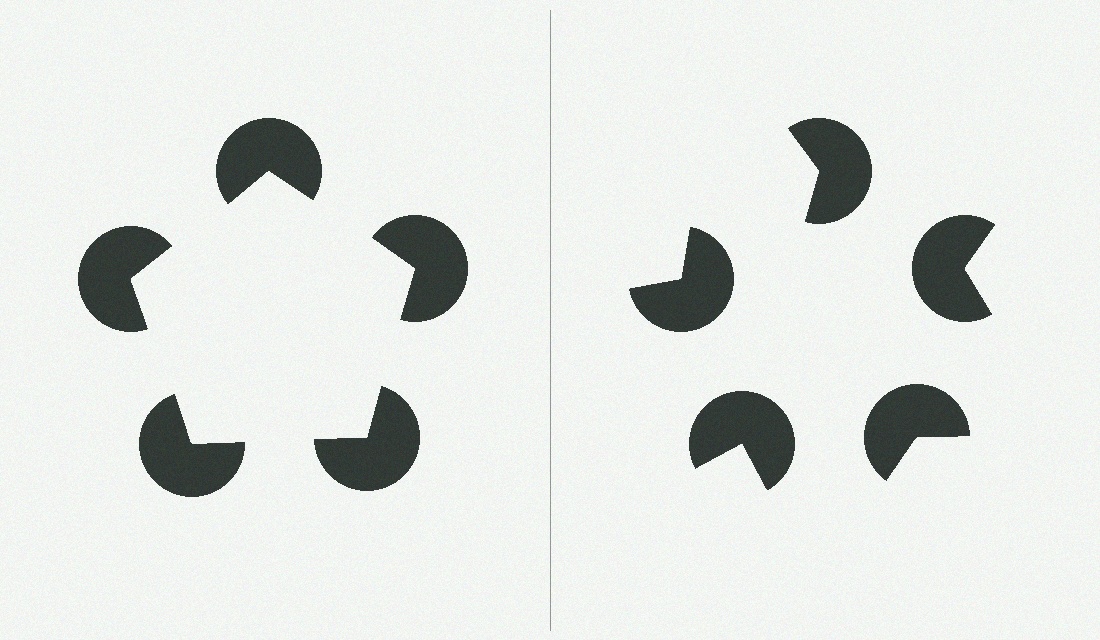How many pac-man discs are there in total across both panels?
10 — 5 on each side.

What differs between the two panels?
The pac-man discs are positioned identically on both sides; only the wedge orientations differ. On the left they align to a pentagon; on the right they are misaligned.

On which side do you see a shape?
An illusory pentagon appears on the left side. On the right side the wedge cuts are rotated, so no coherent shape forms.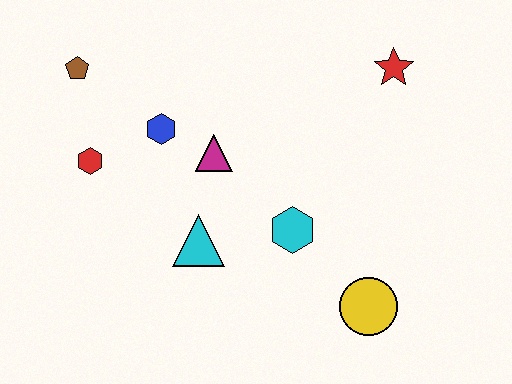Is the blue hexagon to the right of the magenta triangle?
No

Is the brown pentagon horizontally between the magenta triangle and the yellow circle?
No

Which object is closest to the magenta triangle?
The blue hexagon is closest to the magenta triangle.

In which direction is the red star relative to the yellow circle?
The red star is above the yellow circle.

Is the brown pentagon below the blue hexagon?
No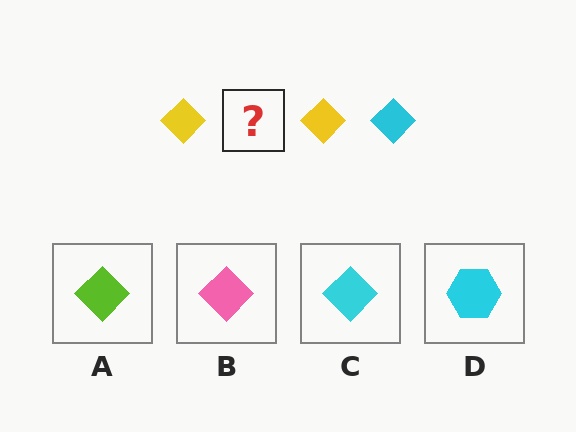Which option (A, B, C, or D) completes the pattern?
C.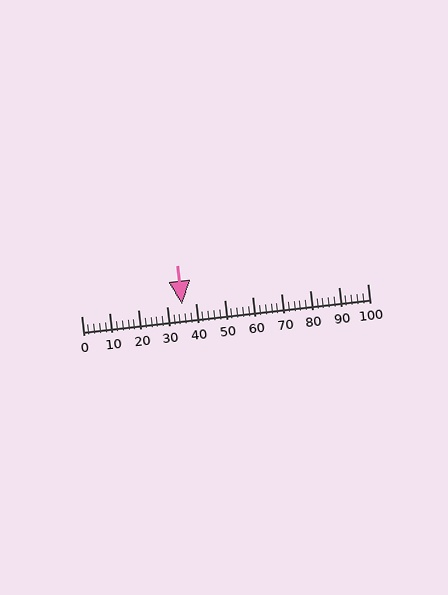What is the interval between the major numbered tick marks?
The major tick marks are spaced 10 units apart.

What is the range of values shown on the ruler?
The ruler shows values from 0 to 100.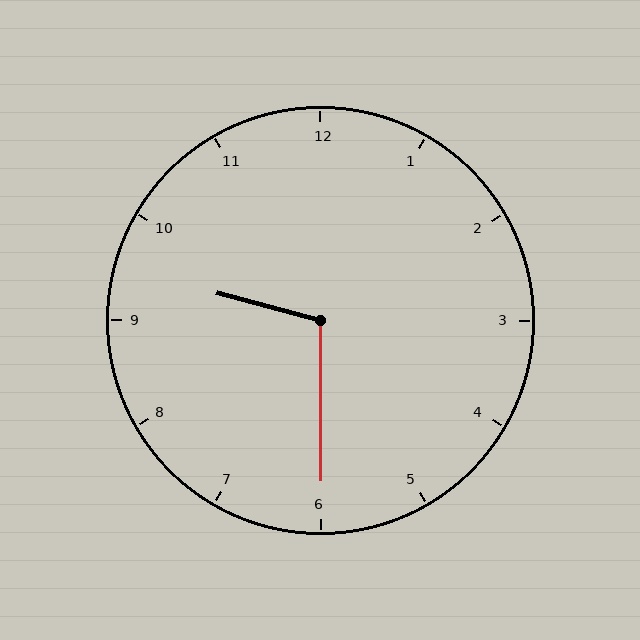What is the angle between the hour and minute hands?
Approximately 105 degrees.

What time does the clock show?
9:30.